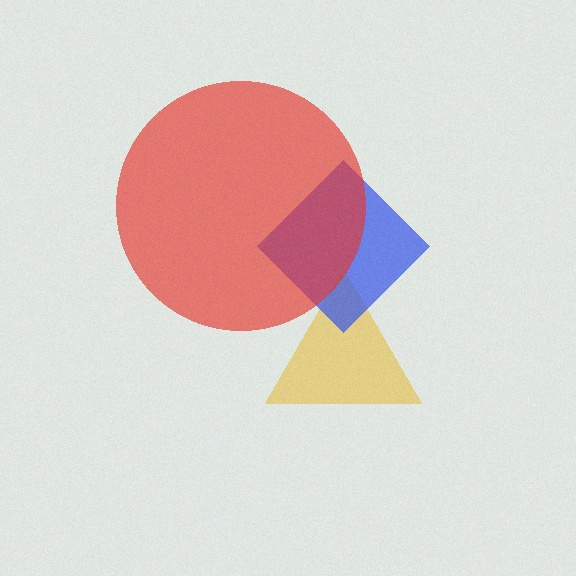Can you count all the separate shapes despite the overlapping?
Yes, there are 3 separate shapes.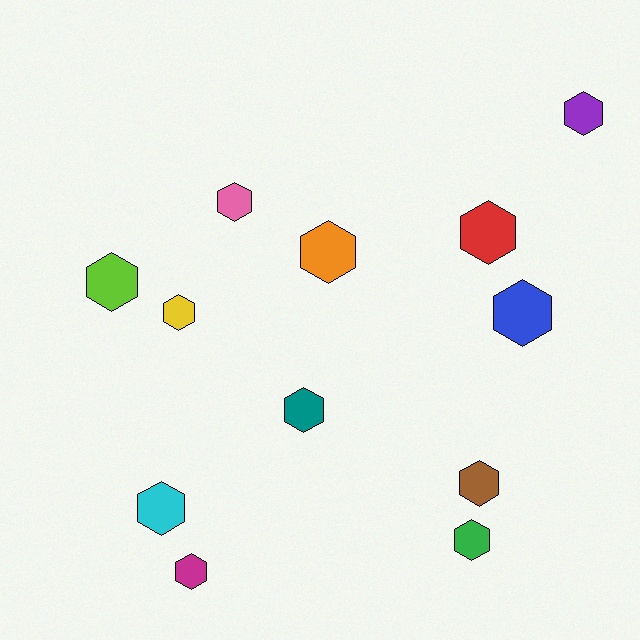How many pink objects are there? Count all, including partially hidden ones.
There is 1 pink object.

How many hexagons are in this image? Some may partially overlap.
There are 12 hexagons.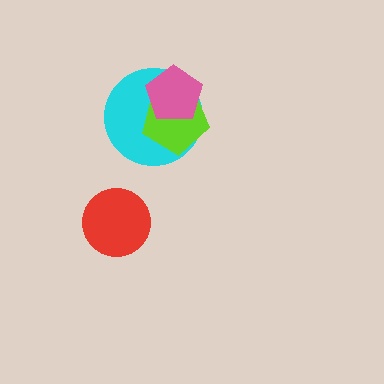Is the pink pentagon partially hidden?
No, no other shape covers it.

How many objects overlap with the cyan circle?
2 objects overlap with the cyan circle.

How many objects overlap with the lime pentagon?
2 objects overlap with the lime pentagon.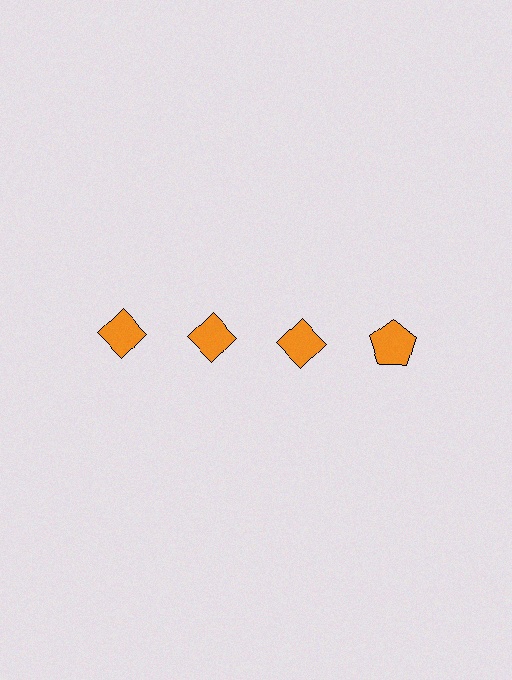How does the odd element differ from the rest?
It has a different shape: pentagon instead of diamond.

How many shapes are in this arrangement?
There are 4 shapes arranged in a grid pattern.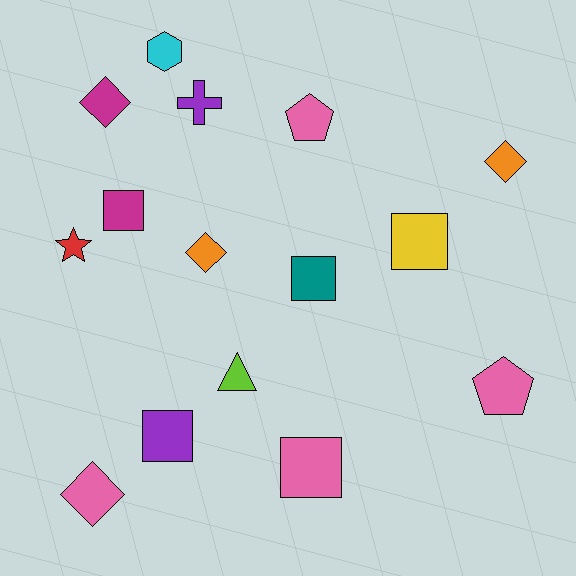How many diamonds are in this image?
There are 4 diamonds.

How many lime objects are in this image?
There is 1 lime object.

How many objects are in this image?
There are 15 objects.